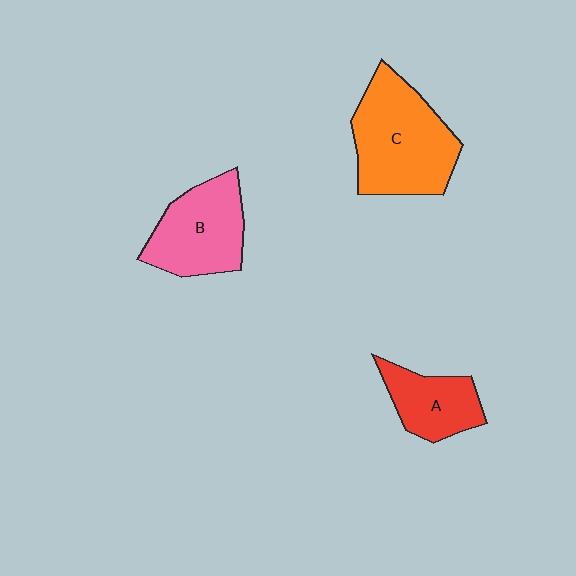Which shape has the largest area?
Shape C (orange).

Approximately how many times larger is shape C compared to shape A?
Approximately 1.8 times.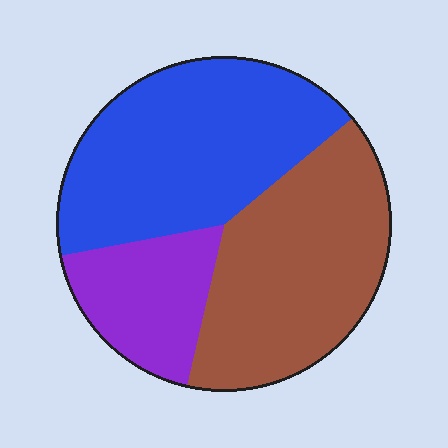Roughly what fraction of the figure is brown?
Brown covers about 40% of the figure.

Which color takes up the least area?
Purple, at roughly 20%.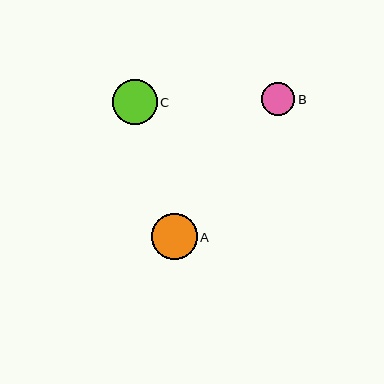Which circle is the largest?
Circle A is the largest with a size of approximately 45 pixels.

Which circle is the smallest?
Circle B is the smallest with a size of approximately 33 pixels.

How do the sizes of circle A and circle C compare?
Circle A and circle C are approximately the same size.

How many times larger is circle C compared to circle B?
Circle C is approximately 1.4 times the size of circle B.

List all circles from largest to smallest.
From largest to smallest: A, C, B.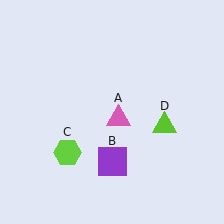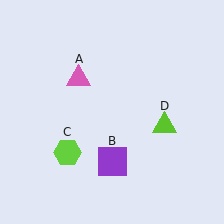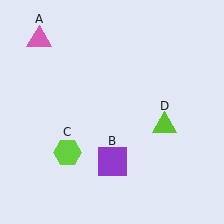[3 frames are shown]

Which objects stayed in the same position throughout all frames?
Purple square (object B) and lime hexagon (object C) and lime triangle (object D) remained stationary.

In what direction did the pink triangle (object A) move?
The pink triangle (object A) moved up and to the left.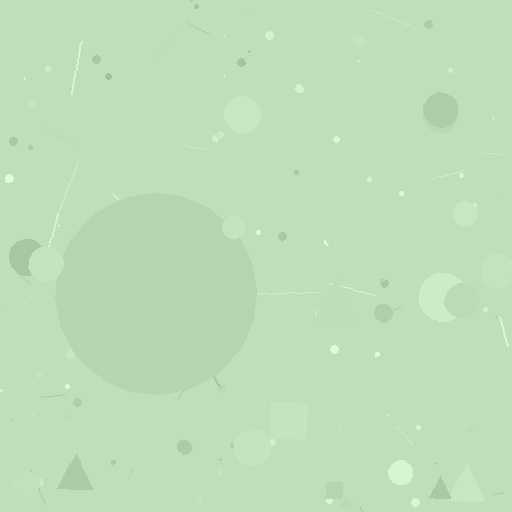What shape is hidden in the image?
A circle is hidden in the image.